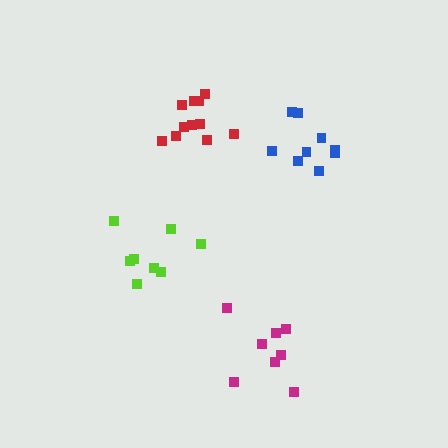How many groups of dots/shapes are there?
There are 4 groups.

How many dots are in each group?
Group 1: 9 dots, Group 2: 8 dots, Group 3: 11 dots, Group 4: 8 dots (36 total).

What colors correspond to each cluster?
The clusters are colored: blue, magenta, red, lime.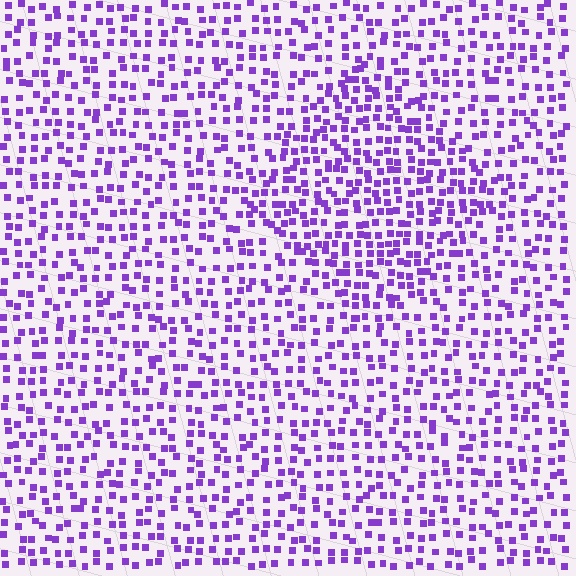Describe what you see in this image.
The image contains small purple elements arranged at two different densities. A diamond-shaped region is visible where the elements are more densely packed than the surrounding area.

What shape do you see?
I see a diamond.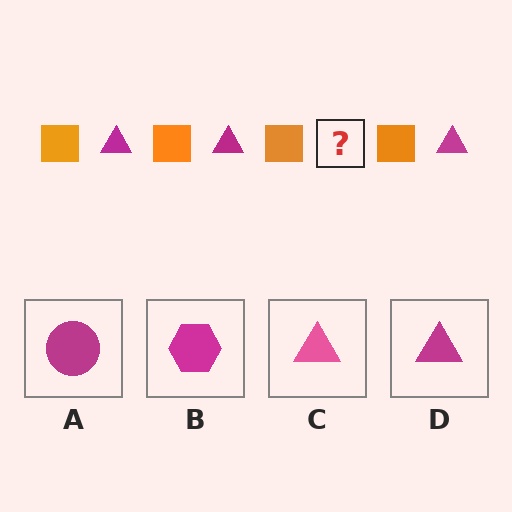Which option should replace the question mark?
Option D.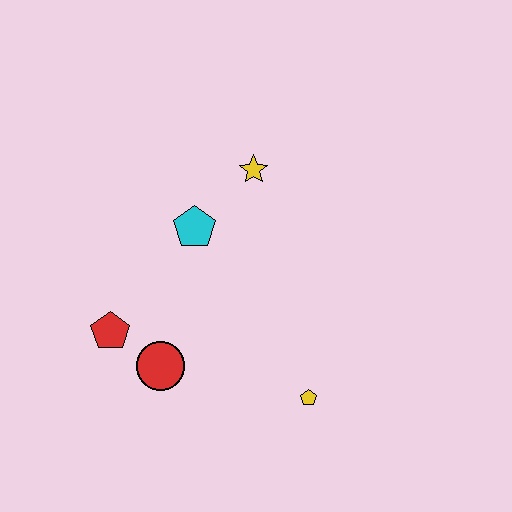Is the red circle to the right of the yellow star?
No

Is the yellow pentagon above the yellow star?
No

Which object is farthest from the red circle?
The yellow star is farthest from the red circle.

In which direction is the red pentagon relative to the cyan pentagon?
The red pentagon is below the cyan pentagon.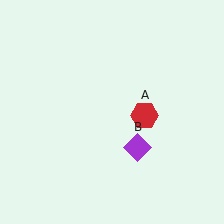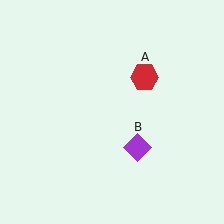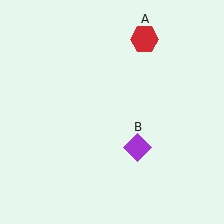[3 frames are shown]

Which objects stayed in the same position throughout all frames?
Purple diamond (object B) remained stationary.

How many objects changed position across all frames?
1 object changed position: red hexagon (object A).